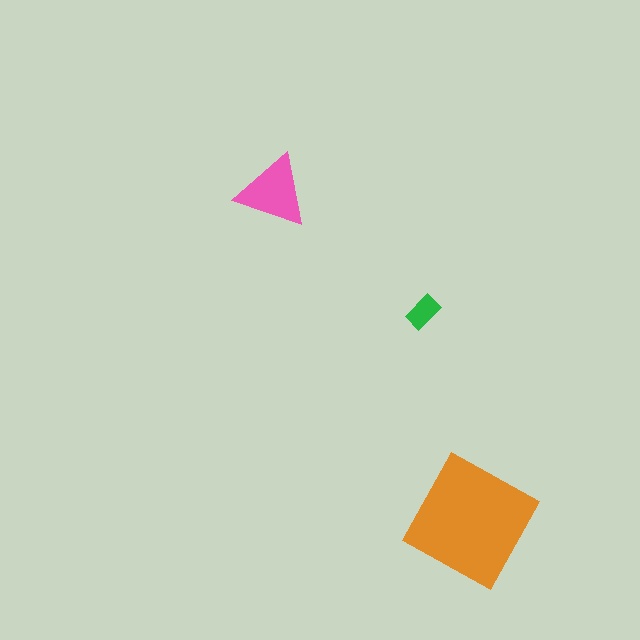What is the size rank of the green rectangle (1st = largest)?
3rd.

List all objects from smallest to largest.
The green rectangle, the pink triangle, the orange square.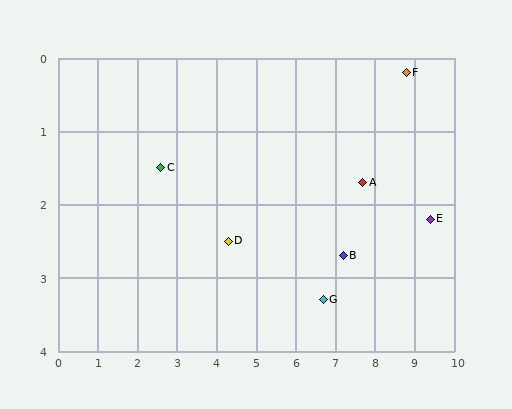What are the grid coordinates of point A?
Point A is at approximately (7.7, 1.7).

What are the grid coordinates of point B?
Point B is at approximately (7.2, 2.7).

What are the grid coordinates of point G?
Point G is at approximately (6.7, 3.3).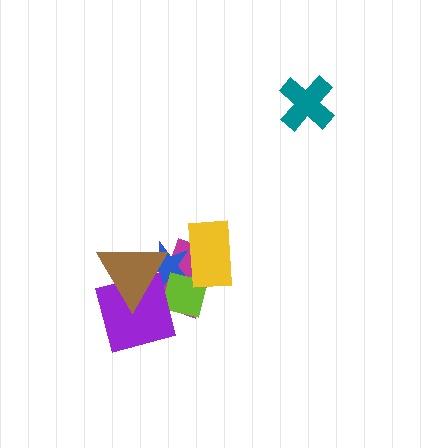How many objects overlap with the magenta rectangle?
5 objects overlap with the magenta rectangle.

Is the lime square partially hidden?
Yes, it is partially covered by another shape.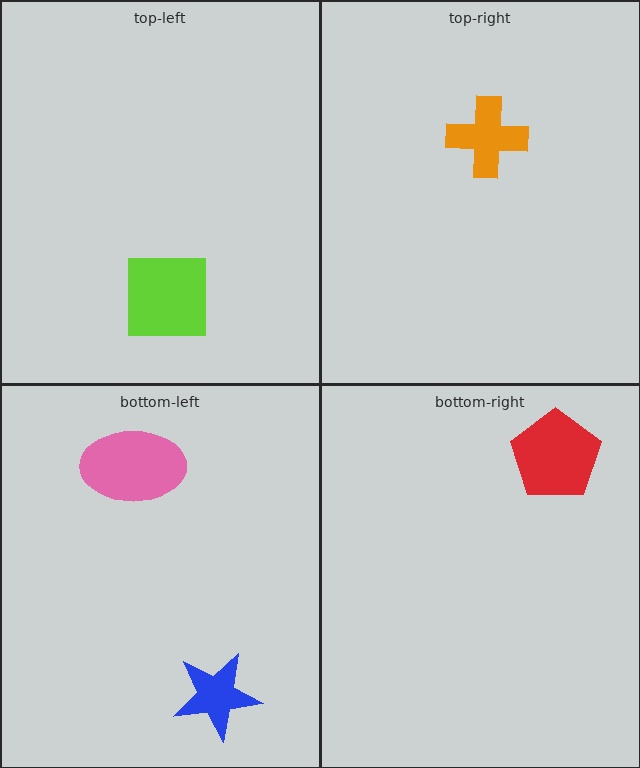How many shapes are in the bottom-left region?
2.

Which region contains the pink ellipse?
The bottom-left region.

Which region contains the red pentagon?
The bottom-right region.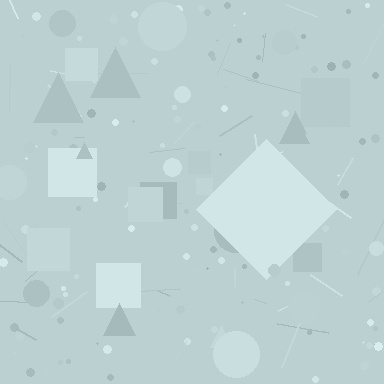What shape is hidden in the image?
A diamond is hidden in the image.